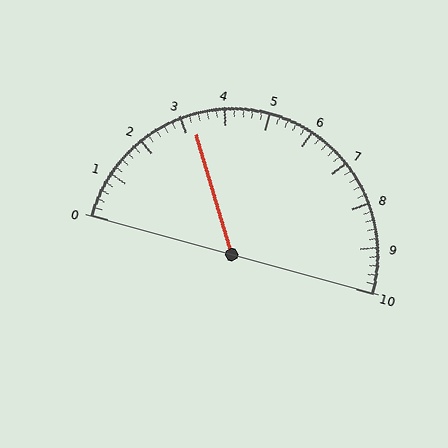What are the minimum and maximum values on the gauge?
The gauge ranges from 0 to 10.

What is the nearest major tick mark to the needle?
The nearest major tick mark is 3.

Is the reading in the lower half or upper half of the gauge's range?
The reading is in the lower half of the range (0 to 10).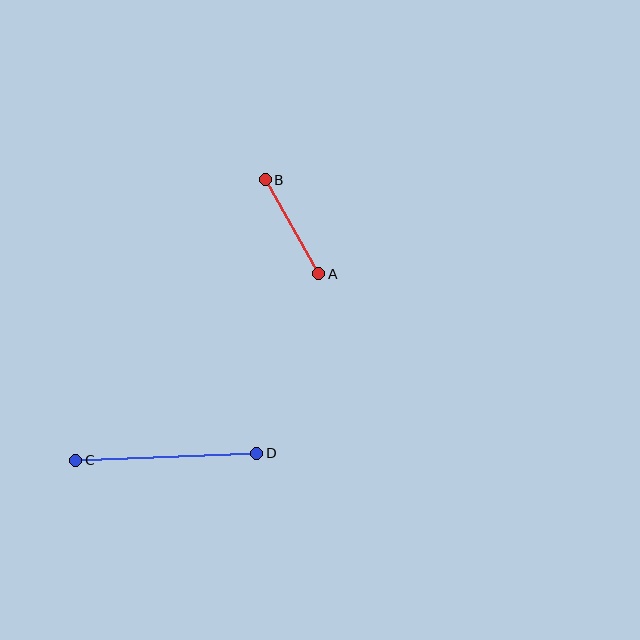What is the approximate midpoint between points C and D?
The midpoint is at approximately (166, 457) pixels.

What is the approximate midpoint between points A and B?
The midpoint is at approximately (292, 227) pixels.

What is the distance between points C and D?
The distance is approximately 181 pixels.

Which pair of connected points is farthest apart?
Points C and D are farthest apart.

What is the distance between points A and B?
The distance is approximately 109 pixels.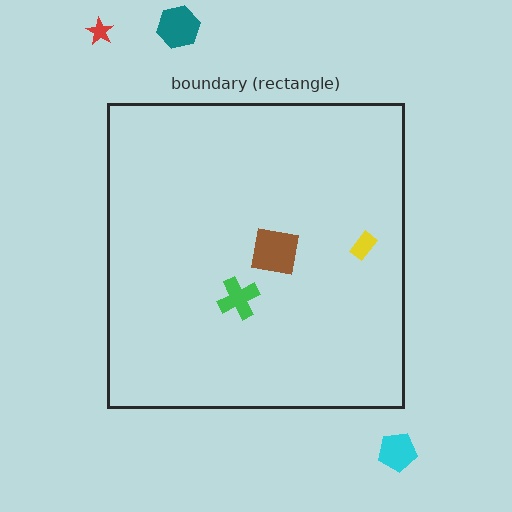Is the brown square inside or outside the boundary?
Inside.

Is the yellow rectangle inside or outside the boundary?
Inside.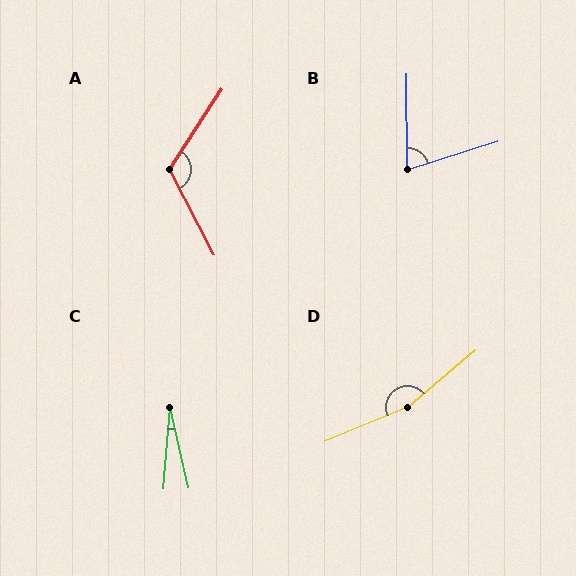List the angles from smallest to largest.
C (17°), B (73°), A (119°), D (163°).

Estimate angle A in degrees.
Approximately 119 degrees.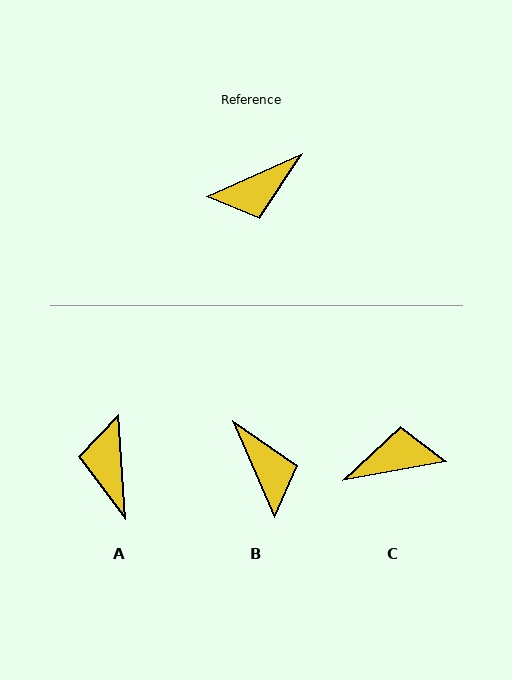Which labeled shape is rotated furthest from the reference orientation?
C, about 166 degrees away.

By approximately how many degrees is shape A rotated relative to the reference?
Approximately 110 degrees clockwise.